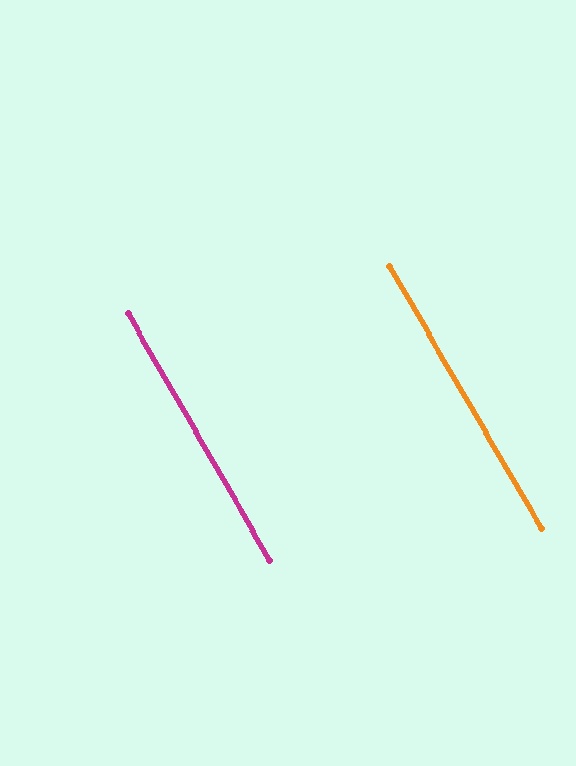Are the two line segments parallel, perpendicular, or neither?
Parallel — their directions differ by only 0.3°.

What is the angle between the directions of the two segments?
Approximately 0 degrees.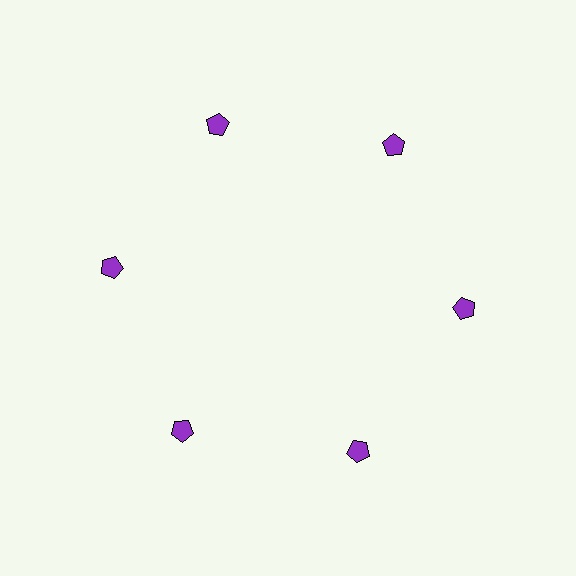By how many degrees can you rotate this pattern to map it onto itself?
The pattern maps onto itself every 60 degrees of rotation.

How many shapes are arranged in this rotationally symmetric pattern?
There are 6 shapes, arranged in 6 groups of 1.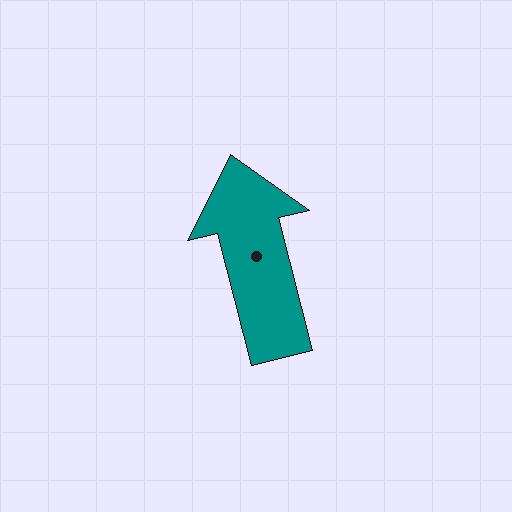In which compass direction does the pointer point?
North.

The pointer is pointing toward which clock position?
Roughly 12 o'clock.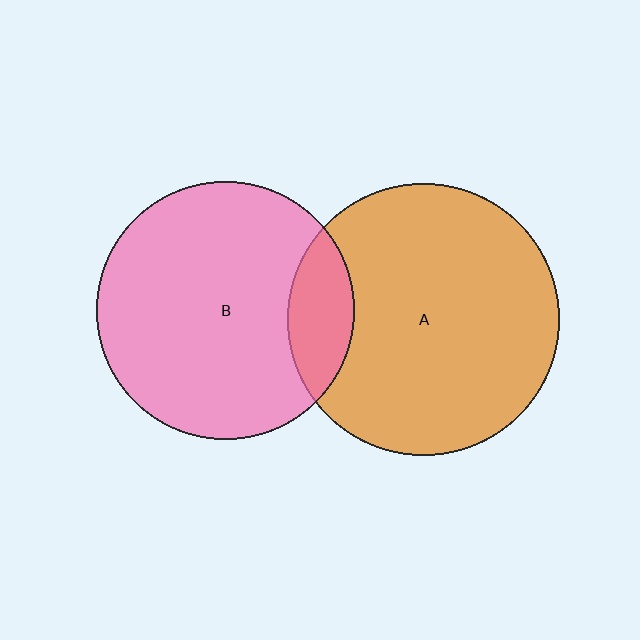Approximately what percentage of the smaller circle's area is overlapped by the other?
Approximately 15%.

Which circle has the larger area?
Circle A (orange).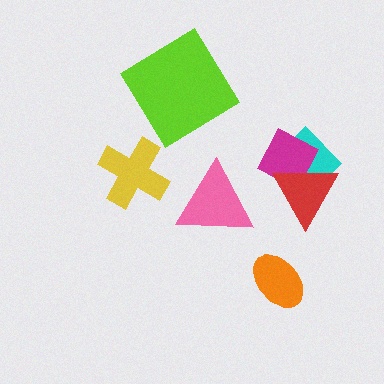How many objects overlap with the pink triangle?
0 objects overlap with the pink triangle.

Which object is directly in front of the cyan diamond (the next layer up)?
The magenta diamond is directly in front of the cyan diamond.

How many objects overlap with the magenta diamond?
2 objects overlap with the magenta diamond.